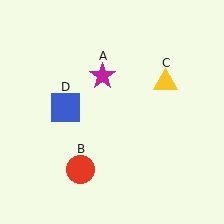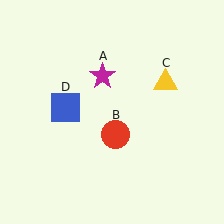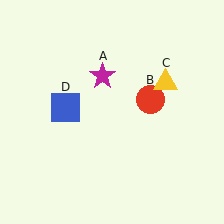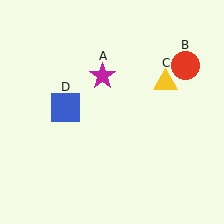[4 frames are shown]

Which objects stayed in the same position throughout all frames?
Magenta star (object A) and yellow triangle (object C) and blue square (object D) remained stationary.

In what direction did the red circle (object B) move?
The red circle (object B) moved up and to the right.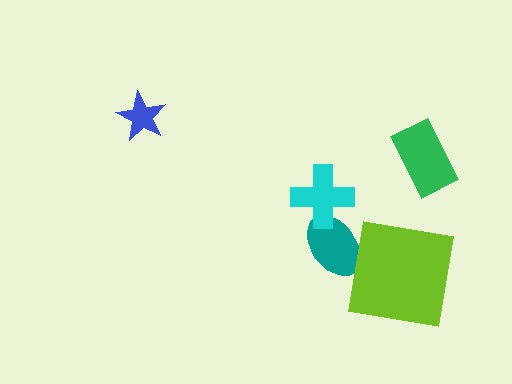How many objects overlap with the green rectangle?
0 objects overlap with the green rectangle.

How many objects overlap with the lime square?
0 objects overlap with the lime square.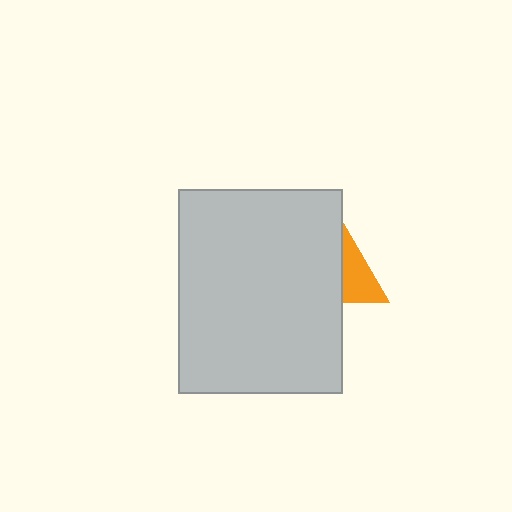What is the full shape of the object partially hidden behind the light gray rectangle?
The partially hidden object is an orange triangle.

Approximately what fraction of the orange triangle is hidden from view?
Roughly 57% of the orange triangle is hidden behind the light gray rectangle.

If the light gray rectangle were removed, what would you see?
You would see the complete orange triangle.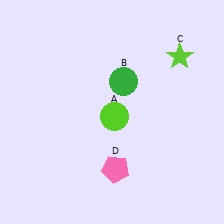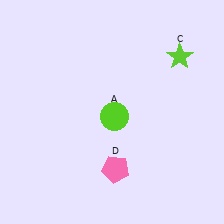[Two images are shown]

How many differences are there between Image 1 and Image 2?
There is 1 difference between the two images.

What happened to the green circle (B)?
The green circle (B) was removed in Image 2. It was in the top-right area of Image 1.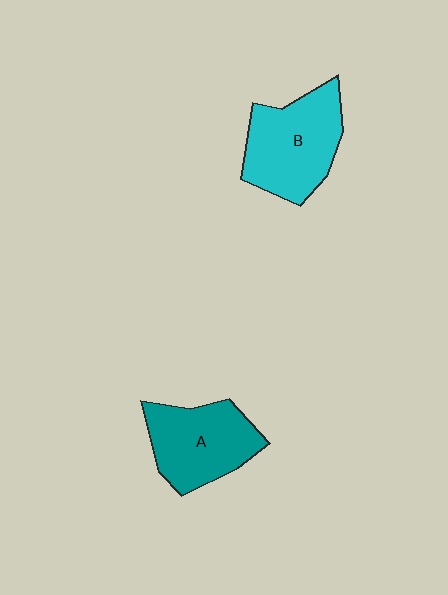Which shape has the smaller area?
Shape A (teal).